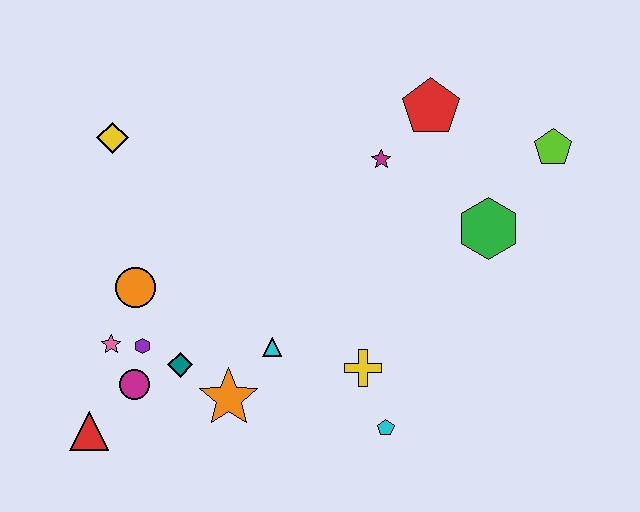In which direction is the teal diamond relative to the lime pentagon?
The teal diamond is to the left of the lime pentagon.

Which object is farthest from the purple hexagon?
The lime pentagon is farthest from the purple hexagon.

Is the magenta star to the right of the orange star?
Yes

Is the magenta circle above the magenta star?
No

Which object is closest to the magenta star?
The red pentagon is closest to the magenta star.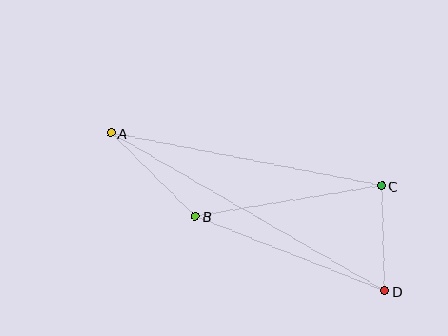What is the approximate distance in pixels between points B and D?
The distance between B and D is approximately 204 pixels.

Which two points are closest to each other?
Points C and D are closest to each other.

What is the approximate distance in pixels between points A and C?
The distance between A and C is approximately 276 pixels.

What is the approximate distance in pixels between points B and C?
The distance between B and C is approximately 189 pixels.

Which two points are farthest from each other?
Points A and D are farthest from each other.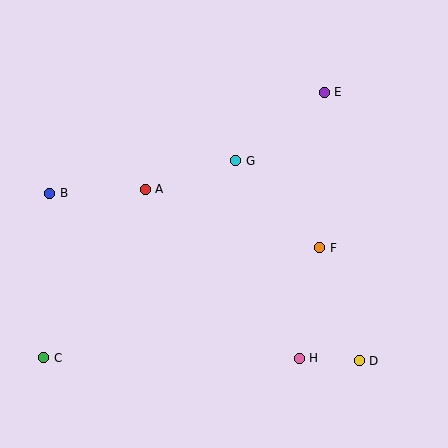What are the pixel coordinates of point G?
Point G is at (236, 161).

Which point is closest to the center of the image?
Point G at (236, 161) is closest to the center.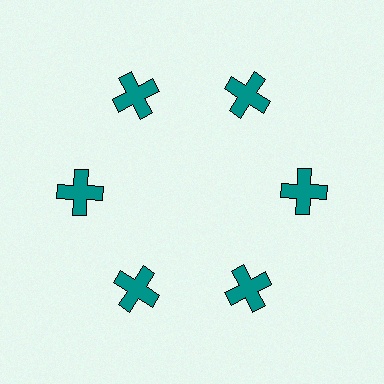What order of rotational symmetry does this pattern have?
This pattern has 6-fold rotational symmetry.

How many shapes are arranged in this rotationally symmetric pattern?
There are 6 shapes, arranged in 6 groups of 1.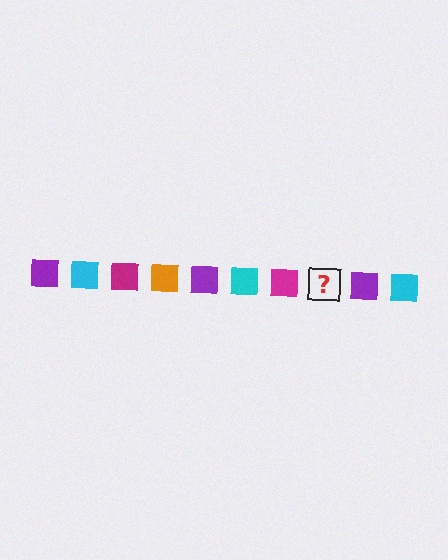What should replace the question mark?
The question mark should be replaced with an orange square.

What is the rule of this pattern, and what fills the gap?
The rule is that the pattern cycles through purple, cyan, magenta, orange squares. The gap should be filled with an orange square.